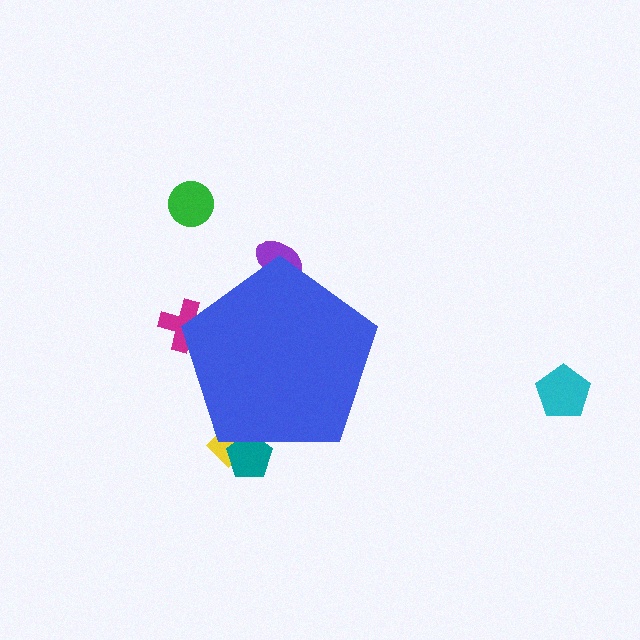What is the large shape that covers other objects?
A blue pentagon.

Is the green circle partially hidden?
No, the green circle is fully visible.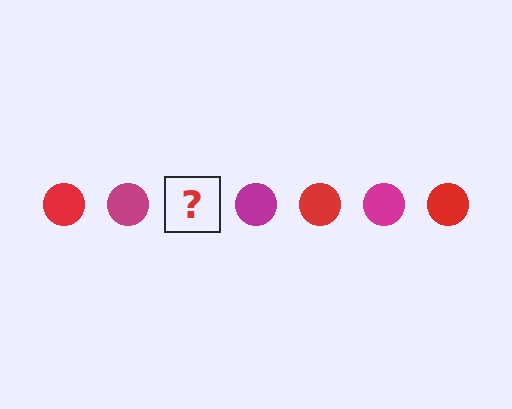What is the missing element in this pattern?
The missing element is a red circle.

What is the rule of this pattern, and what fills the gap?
The rule is that the pattern cycles through red, magenta circles. The gap should be filled with a red circle.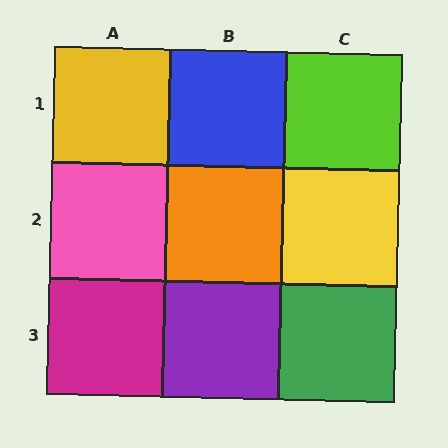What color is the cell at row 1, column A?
Yellow.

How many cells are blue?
1 cell is blue.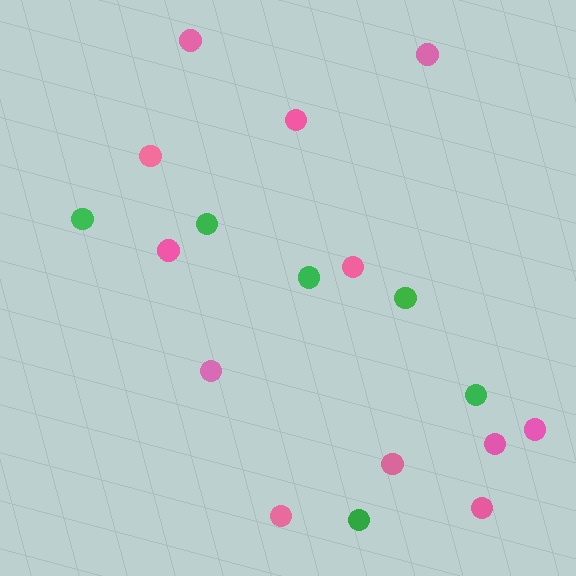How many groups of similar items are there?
There are 2 groups: one group of green circles (6) and one group of pink circles (12).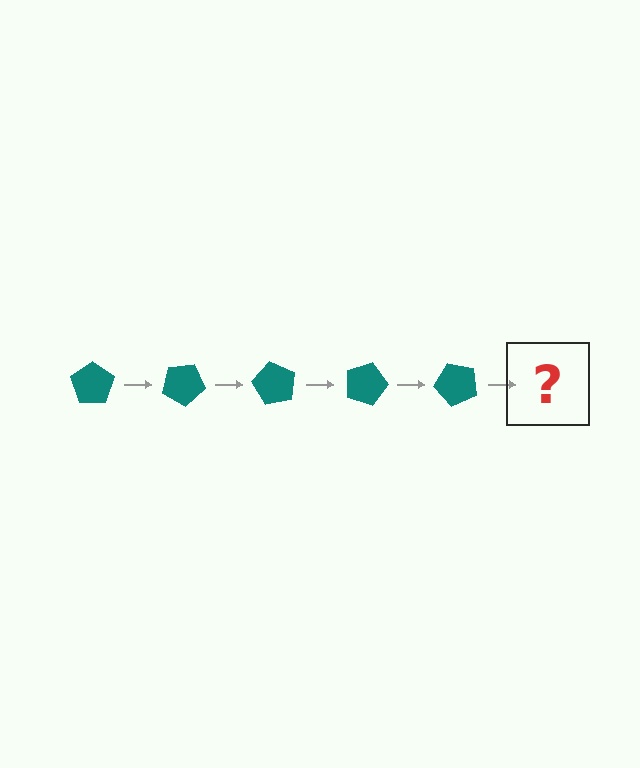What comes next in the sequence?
The next element should be a teal pentagon rotated 150 degrees.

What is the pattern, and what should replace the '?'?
The pattern is that the pentagon rotates 30 degrees each step. The '?' should be a teal pentagon rotated 150 degrees.